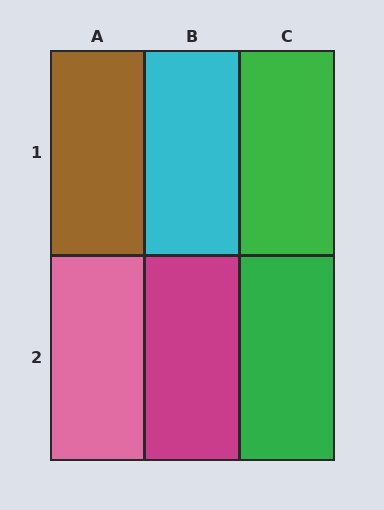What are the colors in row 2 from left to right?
Pink, magenta, green.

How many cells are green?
2 cells are green.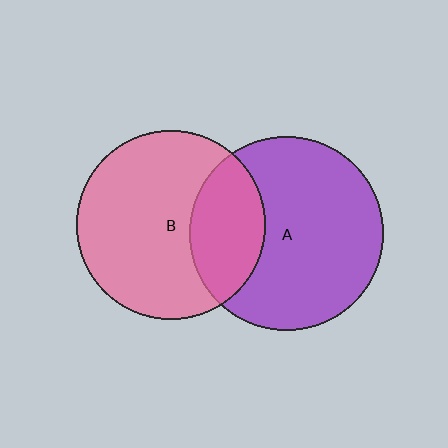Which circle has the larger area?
Circle A (purple).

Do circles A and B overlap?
Yes.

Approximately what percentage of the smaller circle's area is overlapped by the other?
Approximately 30%.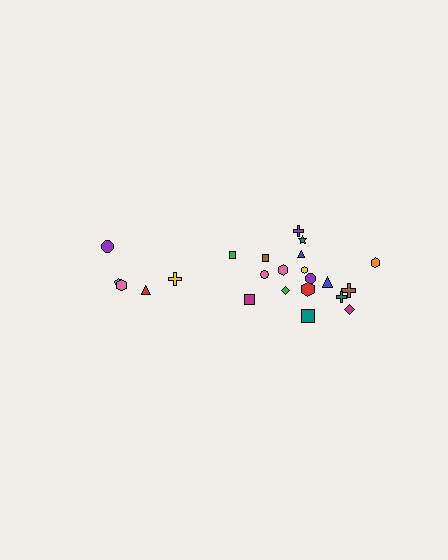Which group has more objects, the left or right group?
The right group.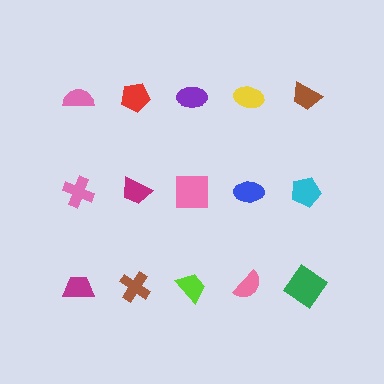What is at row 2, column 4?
A blue ellipse.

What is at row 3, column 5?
A green diamond.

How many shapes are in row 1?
5 shapes.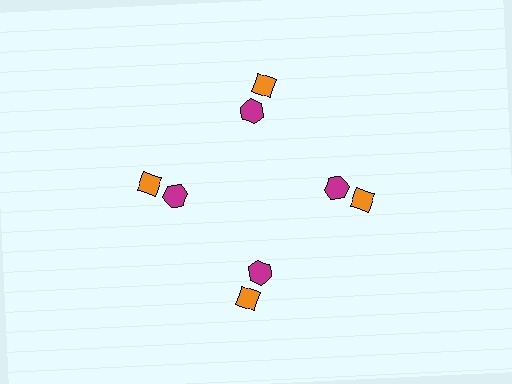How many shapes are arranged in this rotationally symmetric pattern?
There are 8 shapes, arranged in 4 groups of 2.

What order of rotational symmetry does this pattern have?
This pattern has 4-fold rotational symmetry.